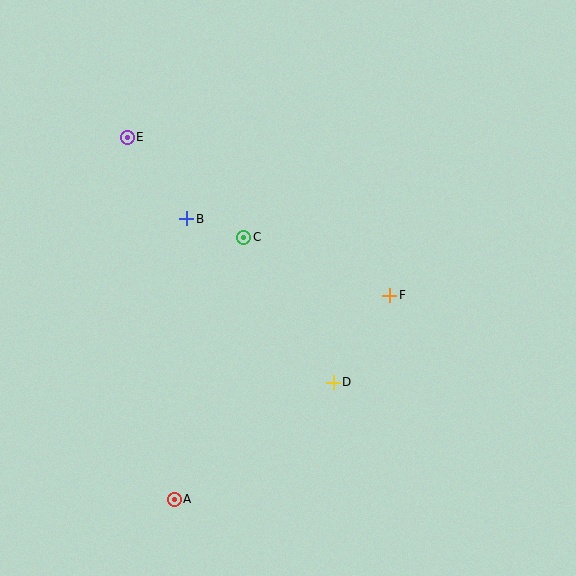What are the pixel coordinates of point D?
Point D is at (333, 382).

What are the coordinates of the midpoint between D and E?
The midpoint between D and E is at (230, 260).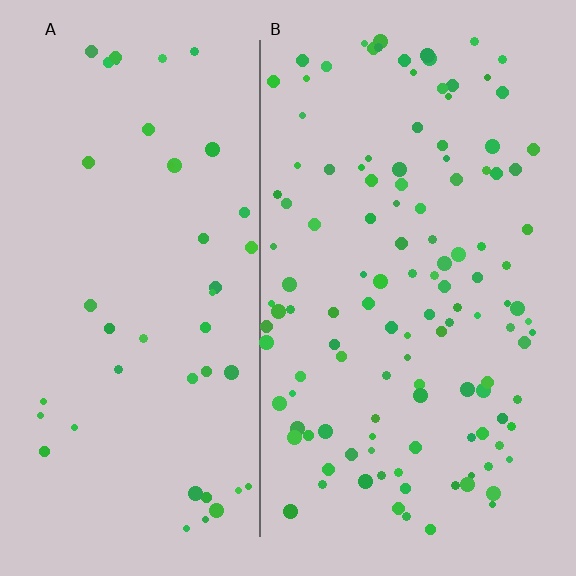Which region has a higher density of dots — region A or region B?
B (the right).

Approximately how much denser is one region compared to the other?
Approximately 2.8× — region B over region A.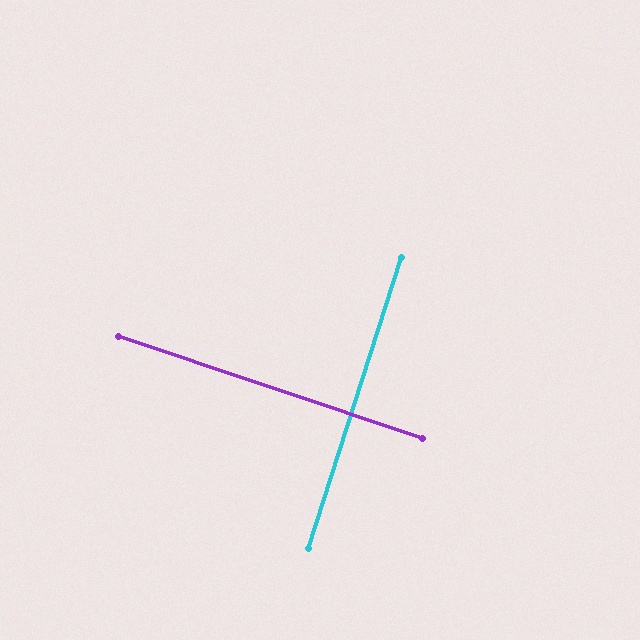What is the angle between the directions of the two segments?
Approximately 89 degrees.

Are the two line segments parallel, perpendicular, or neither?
Perpendicular — they meet at approximately 89°.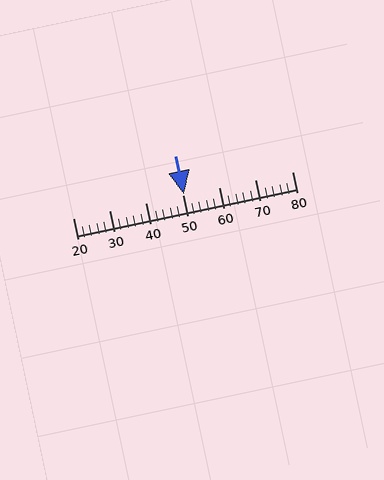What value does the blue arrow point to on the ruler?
The blue arrow points to approximately 50.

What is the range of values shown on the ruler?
The ruler shows values from 20 to 80.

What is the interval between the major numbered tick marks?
The major tick marks are spaced 10 units apart.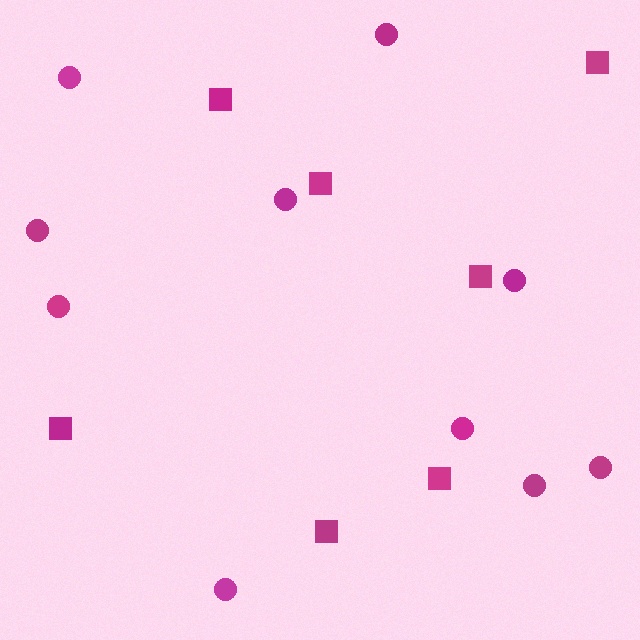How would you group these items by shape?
There are 2 groups: one group of squares (7) and one group of circles (10).